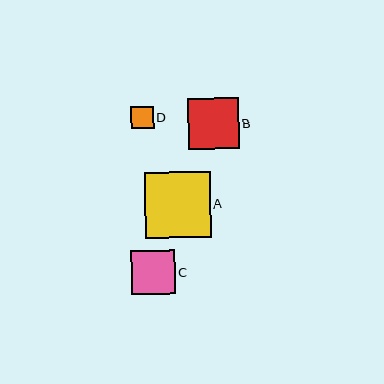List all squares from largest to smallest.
From largest to smallest: A, B, C, D.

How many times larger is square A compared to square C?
Square A is approximately 1.5 times the size of square C.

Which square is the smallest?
Square D is the smallest with a size of approximately 22 pixels.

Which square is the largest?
Square A is the largest with a size of approximately 66 pixels.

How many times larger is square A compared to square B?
Square A is approximately 1.3 times the size of square B.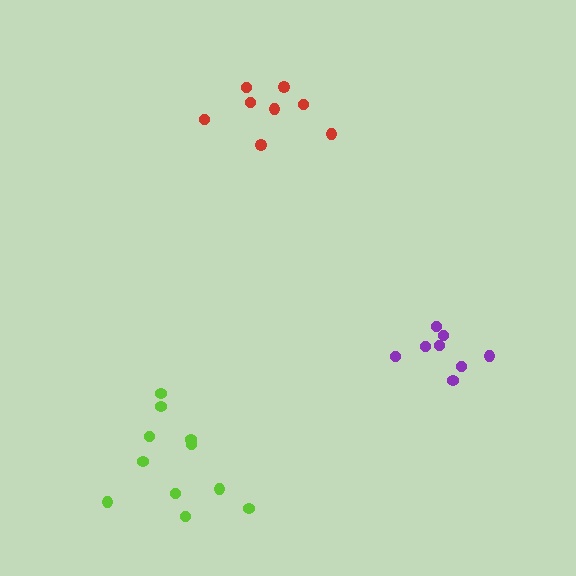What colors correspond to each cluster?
The clusters are colored: lime, purple, red.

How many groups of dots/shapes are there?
There are 3 groups.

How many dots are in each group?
Group 1: 11 dots, Group 2: 8 dots, Group 3: 8 dots (27 total).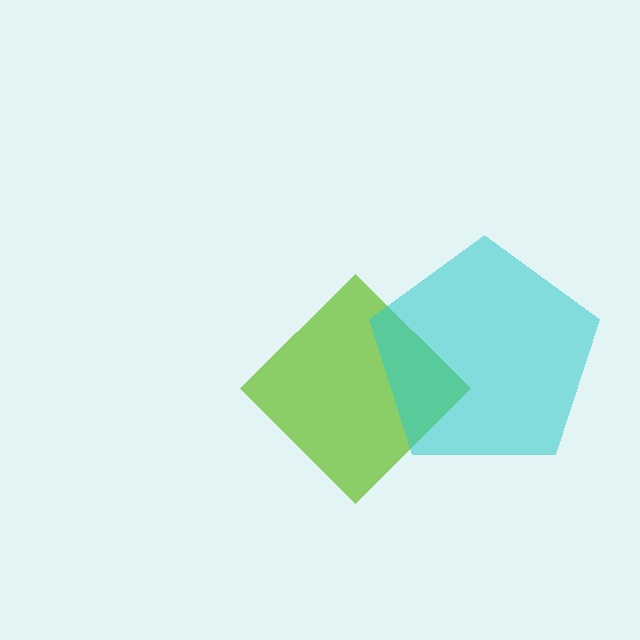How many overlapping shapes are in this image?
There are 2 overlapping shapes in the image.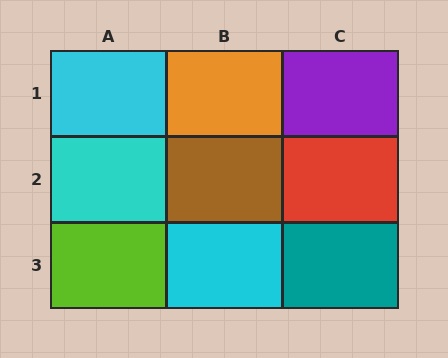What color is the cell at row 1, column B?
Orange.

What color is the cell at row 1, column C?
Purple.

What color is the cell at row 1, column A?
Cyan.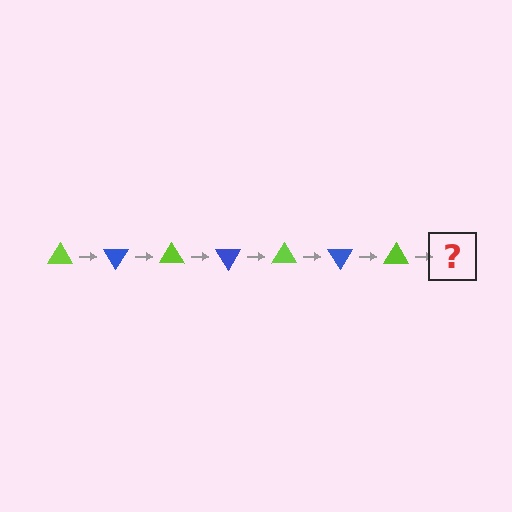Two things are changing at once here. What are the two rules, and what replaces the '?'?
The two rules are that it rotates 60 degrees each step and the color cycles through lime and blue. The '?' should be a blue triangle, rotated 420 degrees from the start.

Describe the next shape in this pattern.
It should be a blue triangle, rotated 420 degrees from the start.